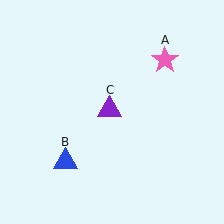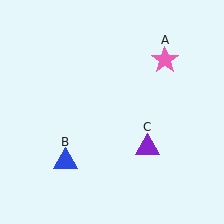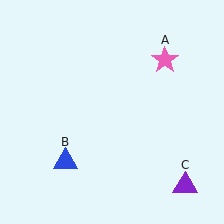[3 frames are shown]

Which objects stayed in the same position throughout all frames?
Pink star (object A) and blue triangle (object B) remained stationary.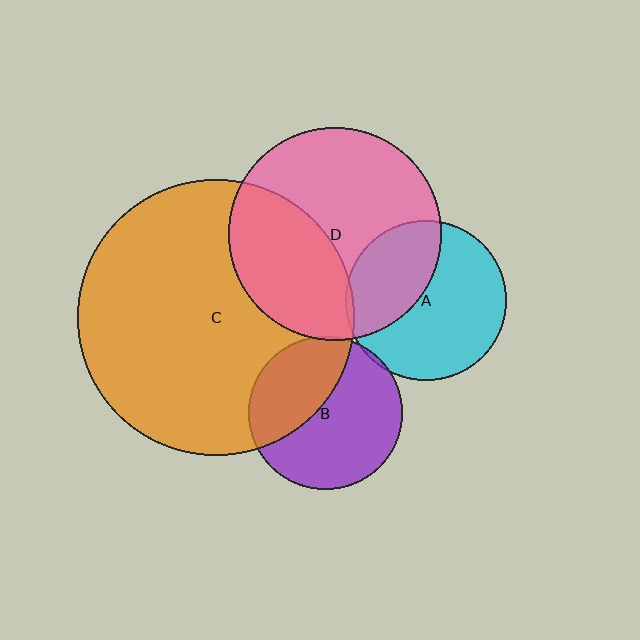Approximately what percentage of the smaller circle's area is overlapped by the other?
Approximately 5%.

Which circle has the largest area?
Circle C (orange).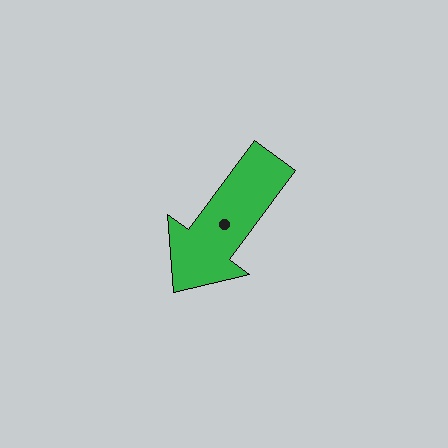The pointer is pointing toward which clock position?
Roughly 7 o'clock.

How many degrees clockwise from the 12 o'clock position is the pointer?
Approximately 217 degrees.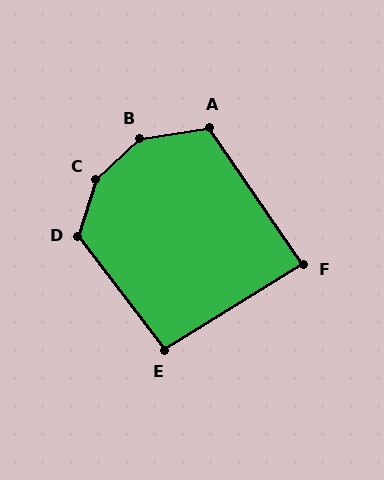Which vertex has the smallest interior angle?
F, at approximately 87 degrees.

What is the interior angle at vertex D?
Approximately 126 degrees (obtuse).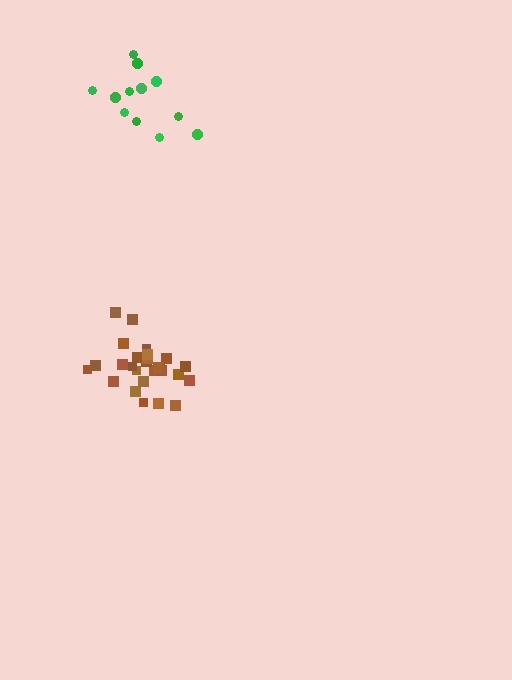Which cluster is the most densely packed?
Brown.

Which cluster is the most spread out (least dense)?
Green.